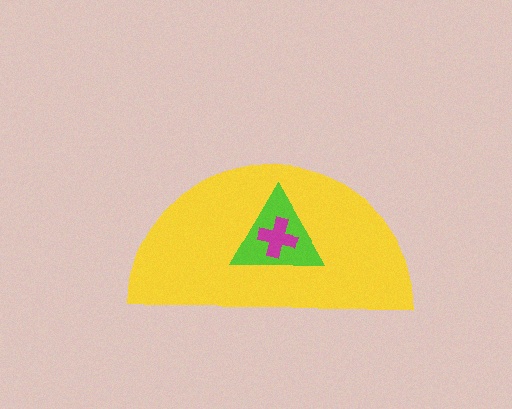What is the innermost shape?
The magenta cross.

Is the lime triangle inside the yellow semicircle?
Yes.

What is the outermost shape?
The yellow semicircle.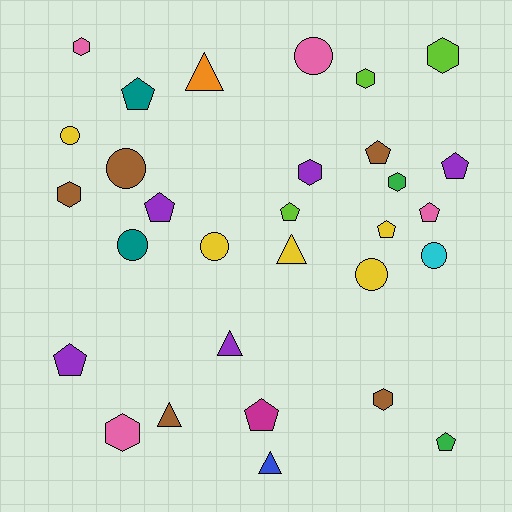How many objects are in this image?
There are 30 objects.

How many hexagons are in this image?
There are 8 hexagons.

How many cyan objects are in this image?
There is 1 cyan object.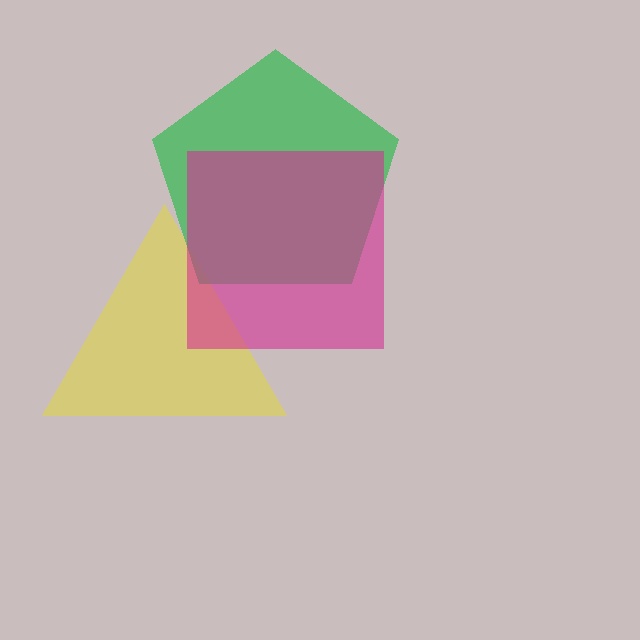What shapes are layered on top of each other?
The layered shapes are: a yellow triangle, a green pentagon, a magenta square.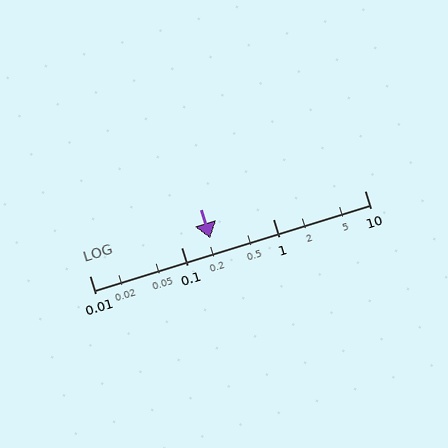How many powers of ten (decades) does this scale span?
The scale spans 3 decades, from 0.01 to 10.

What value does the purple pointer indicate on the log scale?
The pointer indicates approximately 0.21.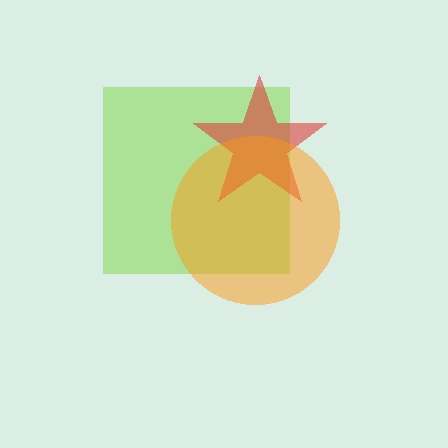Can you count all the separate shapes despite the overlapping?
Yes, there are 3 separate shapes.